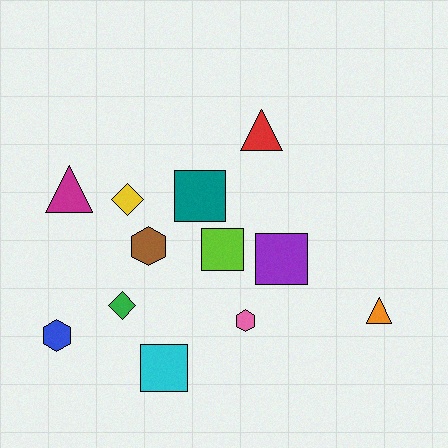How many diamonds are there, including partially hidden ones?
There are 2 diamonds.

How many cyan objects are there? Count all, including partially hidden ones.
There is 1 cyan object.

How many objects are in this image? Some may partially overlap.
There are 12 objects.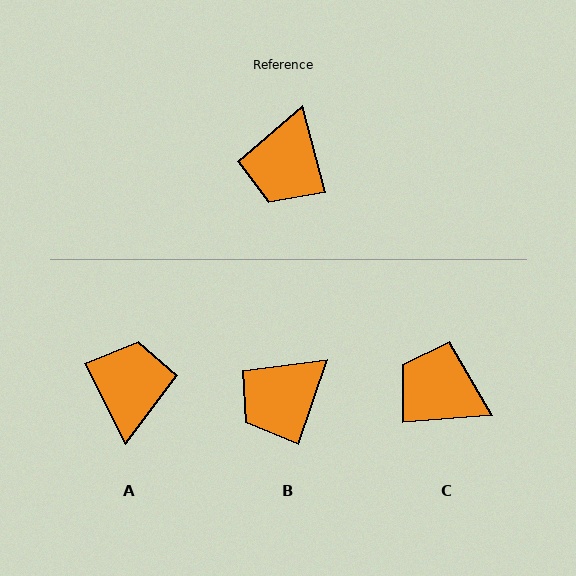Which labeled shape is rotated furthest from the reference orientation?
A, about 168 degrees away.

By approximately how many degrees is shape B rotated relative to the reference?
Approximately 33 degrees clockwise.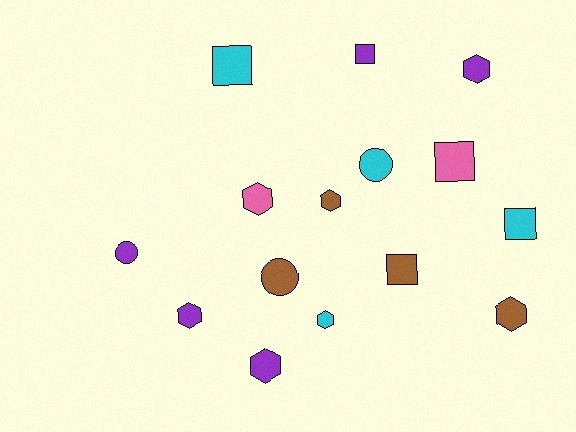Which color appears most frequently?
Purple, with 5 objects.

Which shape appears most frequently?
Hexagon, with 7 objects.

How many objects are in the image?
There are 15 objects.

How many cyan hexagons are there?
There is 1 cyan hexagon.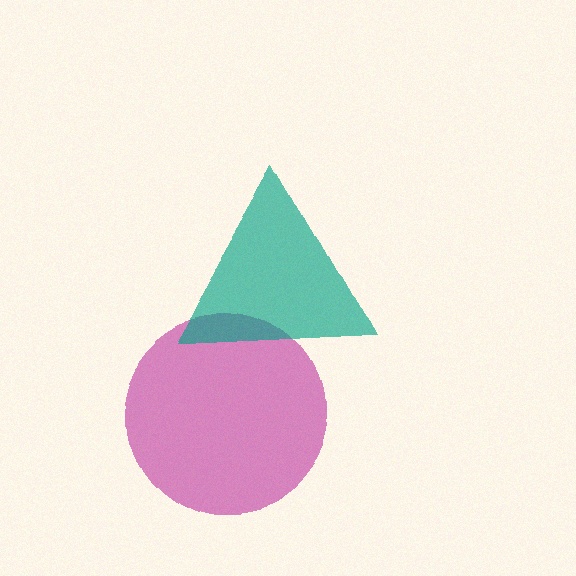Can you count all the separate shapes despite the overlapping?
Yes, there are 2 separate shapes.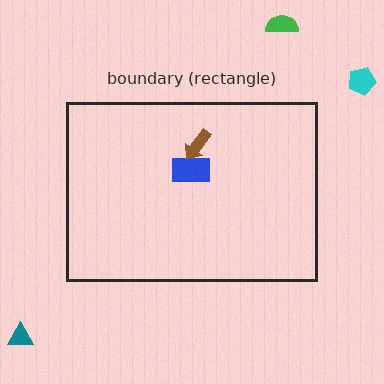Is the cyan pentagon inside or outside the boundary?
Outside.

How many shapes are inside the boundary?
2 inside, 3 outside.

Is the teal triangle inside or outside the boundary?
Outside.